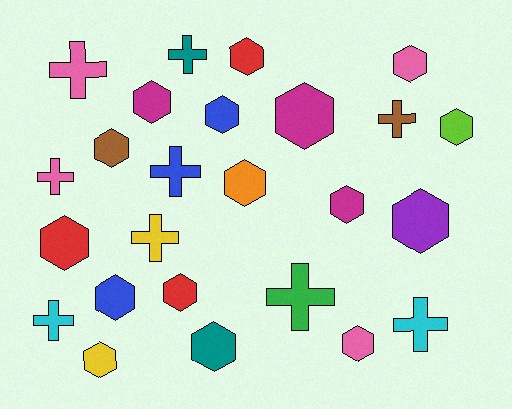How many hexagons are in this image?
There are 16 hexagons.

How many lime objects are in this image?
There is 1 lime object.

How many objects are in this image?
There are 25 objects.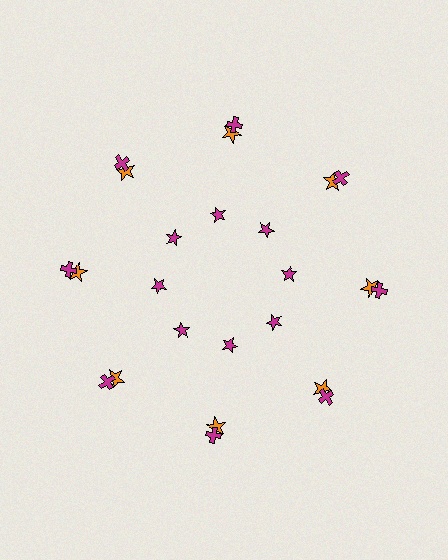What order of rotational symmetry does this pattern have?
This pattern has 8-fold rotational symmetry.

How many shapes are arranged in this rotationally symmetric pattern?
There are 24 shapes, arranged in 8 groups of 3.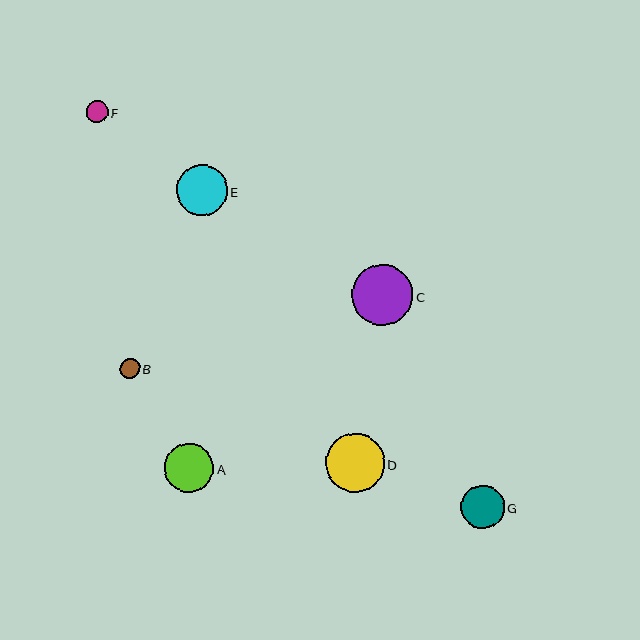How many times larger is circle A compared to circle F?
Circle A is approximately 2.3 times the size of circle F.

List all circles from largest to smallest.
From largest to smallest: C, D, E, A, G, F, B.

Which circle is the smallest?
Circle B is the smallest with a size of approximately 20 pixels.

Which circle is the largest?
Circle C is the largest with a size of approximately 61 pixels.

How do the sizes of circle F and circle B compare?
Circle F and circle B are approximately the same size.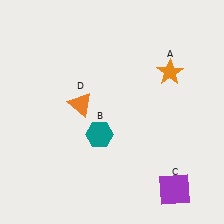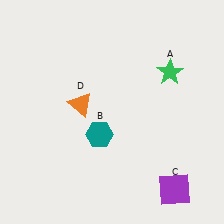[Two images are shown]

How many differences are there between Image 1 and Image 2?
There is 1 difference between the two images.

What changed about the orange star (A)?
In Image 1, A is orange. In Image 2, it changed to green.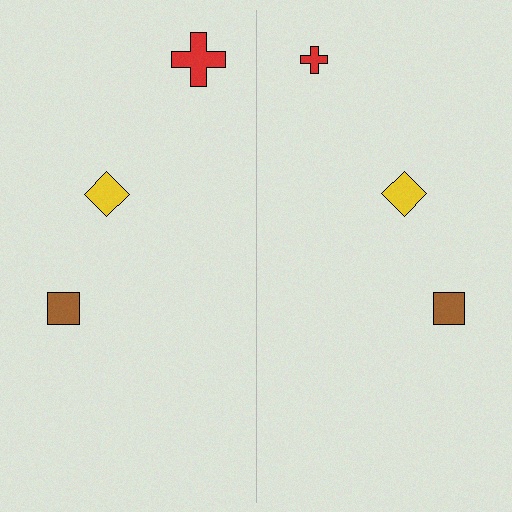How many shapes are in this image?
There are 6 shapes in this image.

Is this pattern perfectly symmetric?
No, the pattern is not perfectly symmetric. The red cross on the right side has a different size than its mirror counterpart.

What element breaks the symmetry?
The red cross on the right side has a different size than its mirror counterpart.